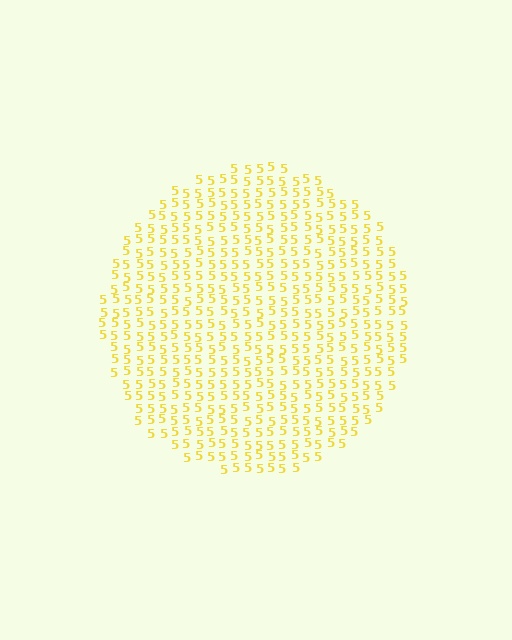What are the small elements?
The small elements are digit 5's.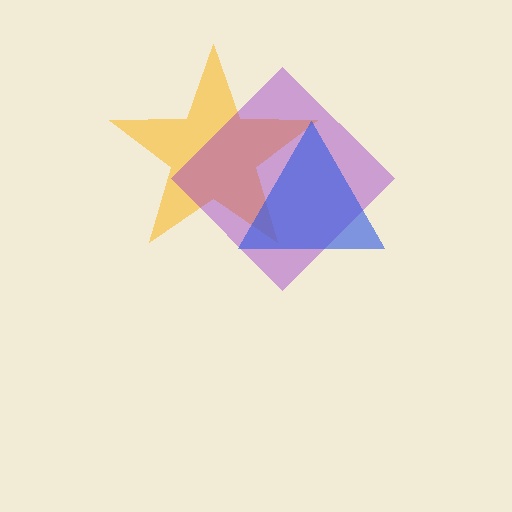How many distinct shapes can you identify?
There are 3 distinct shapes: a yellow star, a purple diamond, a blue triangle.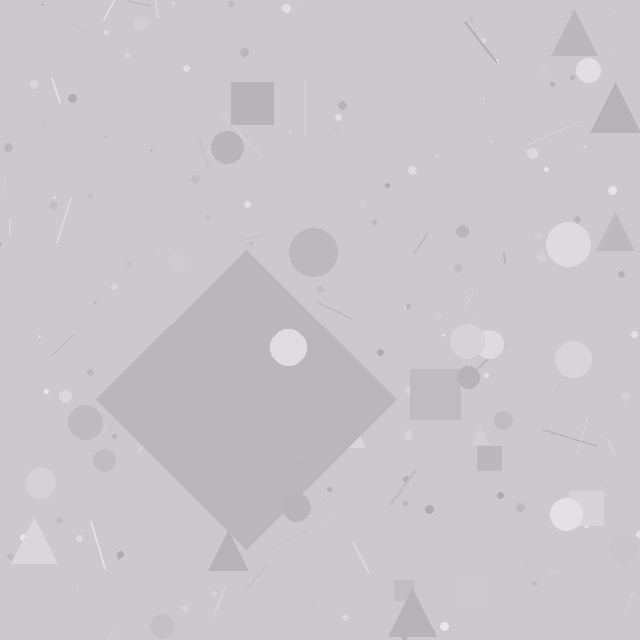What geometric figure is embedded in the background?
A diamond is embedded in the background.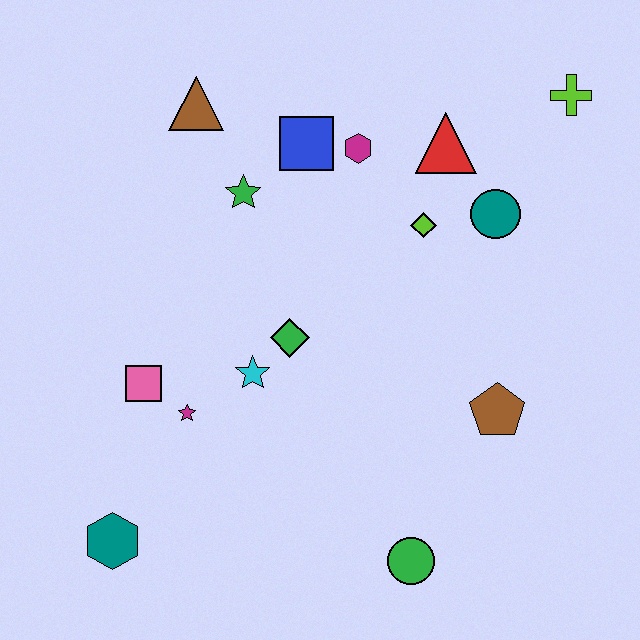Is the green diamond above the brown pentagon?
Yes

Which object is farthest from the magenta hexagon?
The teal hexagon is farthest from the magenta hexagon.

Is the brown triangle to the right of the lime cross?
No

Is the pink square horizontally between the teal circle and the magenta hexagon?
No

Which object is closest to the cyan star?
The green diamond is closest to the cyan star.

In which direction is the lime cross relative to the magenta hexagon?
The lime cross is to the right of the magenta hexagon.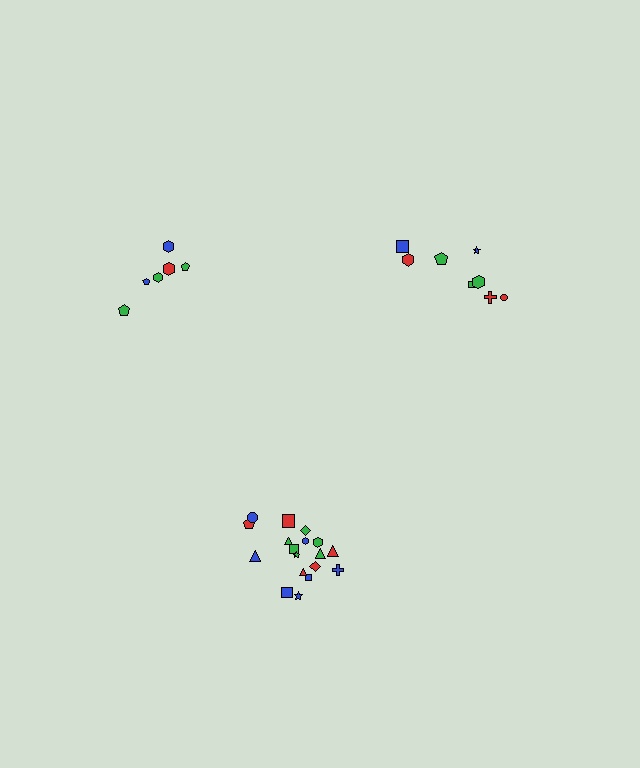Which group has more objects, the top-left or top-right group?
The top-right group.